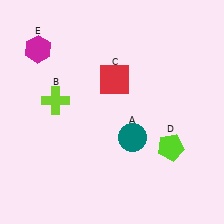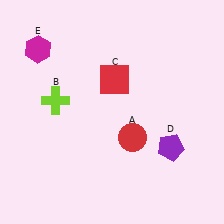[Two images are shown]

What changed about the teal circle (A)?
In Image 1, A is teal. In Image 2, it changed to red.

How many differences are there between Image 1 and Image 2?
There are 2 differences between the two images.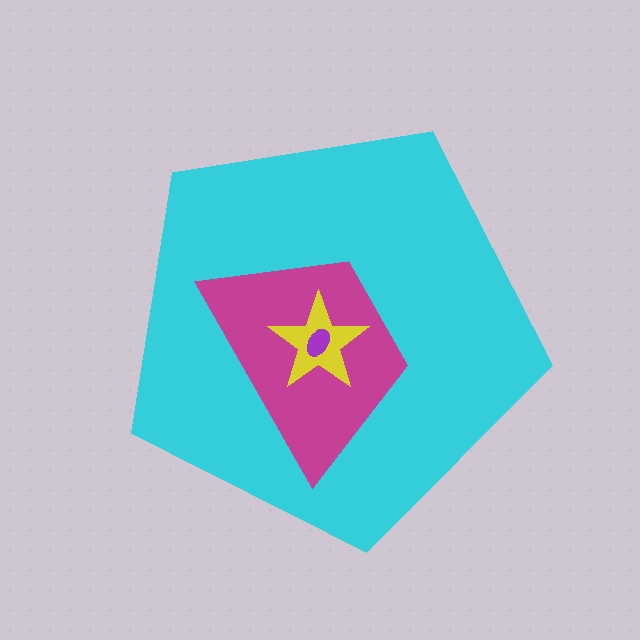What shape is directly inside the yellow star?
The purple ellipse.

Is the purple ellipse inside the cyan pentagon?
Yes.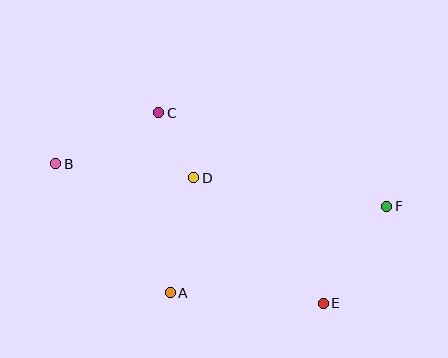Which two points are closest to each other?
Points C and D are closest to each other.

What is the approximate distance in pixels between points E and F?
The distance between E and F is approximately 116 pixels.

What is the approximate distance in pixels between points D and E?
The distance between D and E is approximately 180 pixels.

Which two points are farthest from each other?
Points B and F are farthest from each other.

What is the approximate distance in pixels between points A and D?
The distance between A and D is approximately 117 pixels.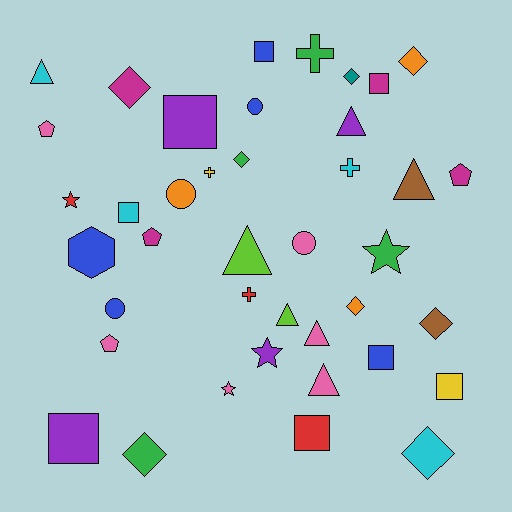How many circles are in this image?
There are 4 circles.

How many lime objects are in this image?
There are 2 lime objects.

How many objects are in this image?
There are 40 objects.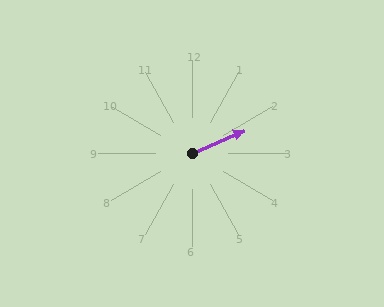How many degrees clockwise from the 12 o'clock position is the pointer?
Approximately 66 degrees.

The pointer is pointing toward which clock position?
Roughly 2 o'clock.